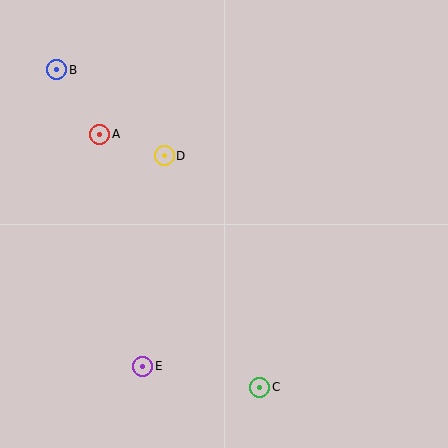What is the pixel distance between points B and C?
The distance between B and C is 377 pixels.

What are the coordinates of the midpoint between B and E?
The midpoint between B and E is at (100, 218).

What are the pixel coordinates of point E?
Point E is at (143, 366).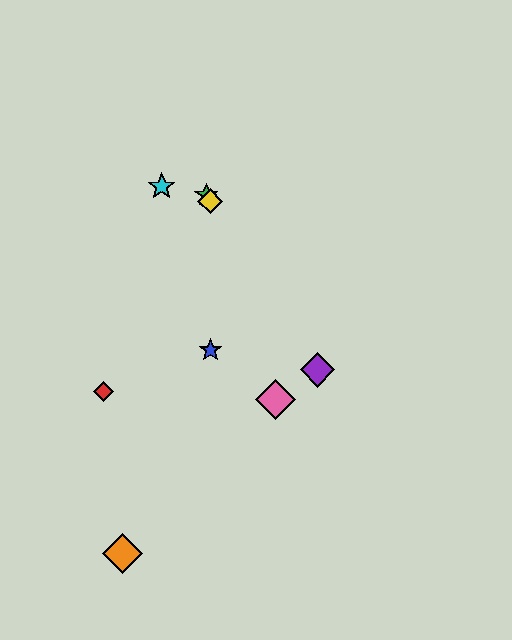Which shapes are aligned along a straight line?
The green star, the yellow diamond, the purple diamond are aligned along a straight line.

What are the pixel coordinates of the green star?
The green star is at (206, 195).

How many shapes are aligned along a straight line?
3 shapes (the green star, the yellow diamond, the purple diamond) are aligned along a straight line.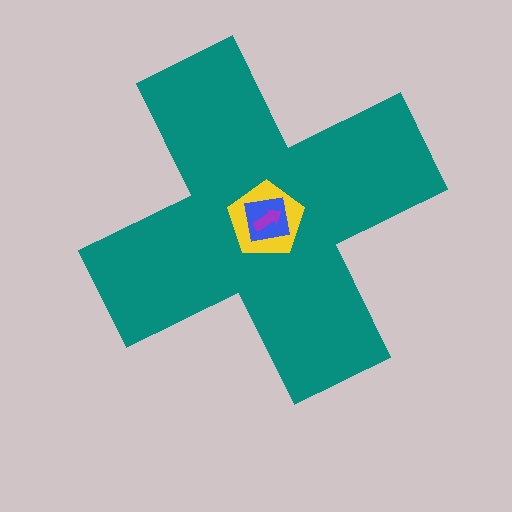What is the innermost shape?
The purple arrow.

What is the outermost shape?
The teal cross.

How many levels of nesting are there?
4.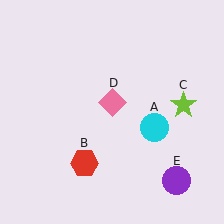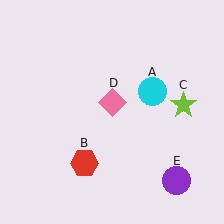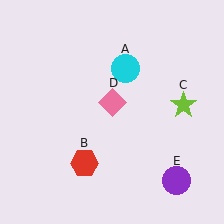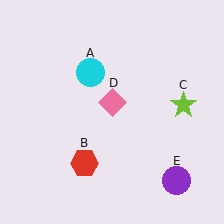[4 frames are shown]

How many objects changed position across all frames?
1 object changed position: cyan circle (object A).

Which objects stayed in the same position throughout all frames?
Red hexagon (object B) and lime star (object C) and pink diamond (object D) and purple circle (object E) remained stationary.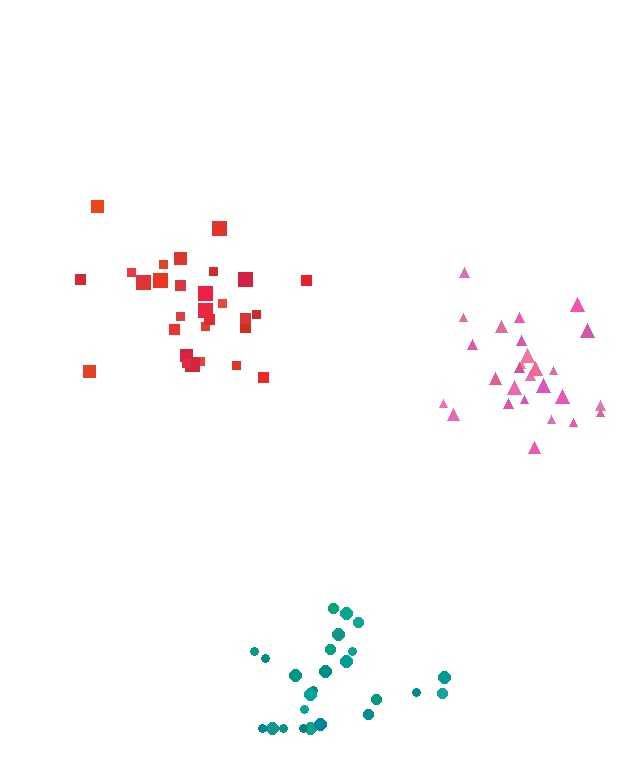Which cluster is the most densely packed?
Red.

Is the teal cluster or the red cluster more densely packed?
Red.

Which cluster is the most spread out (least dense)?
Teal.